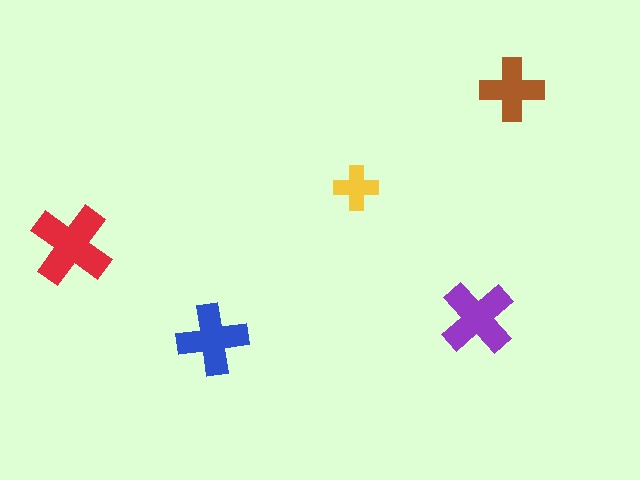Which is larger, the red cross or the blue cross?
The red one.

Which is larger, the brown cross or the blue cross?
The blue one.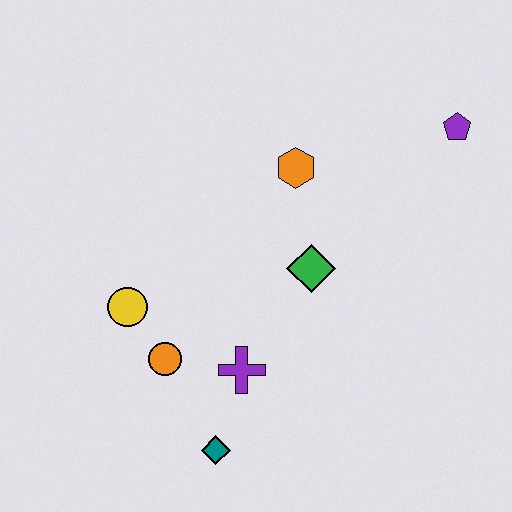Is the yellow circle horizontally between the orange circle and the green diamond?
No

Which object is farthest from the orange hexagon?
The teal diamond is farthest from the orange hexagon.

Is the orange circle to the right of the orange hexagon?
No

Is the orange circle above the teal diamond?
Yes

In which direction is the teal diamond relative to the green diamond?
The teal diamond is below the green diamond.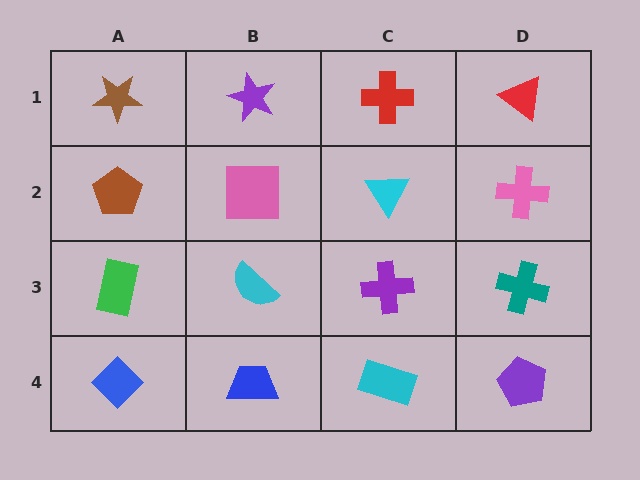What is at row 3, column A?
A green rectangle.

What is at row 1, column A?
A brown star.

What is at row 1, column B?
A purple star.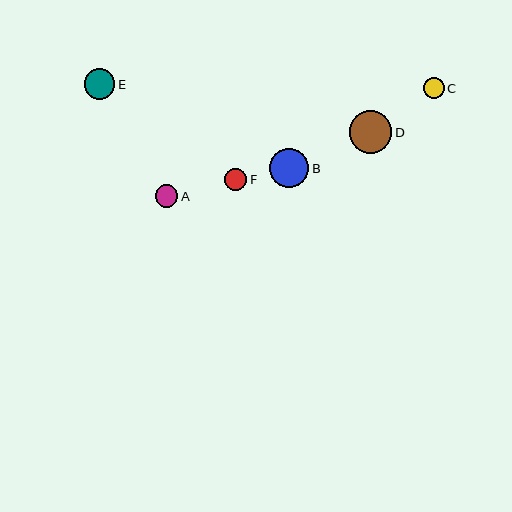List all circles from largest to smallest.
From largest to smallest: D, B, E, A, F, C.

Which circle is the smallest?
Circle C is the smallest with a size of approximately 21 pixels.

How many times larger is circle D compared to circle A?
Circle D is approximately 1.9 times the size of circle A.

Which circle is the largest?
Circle D is the largest with a size of approximately 43 pixels.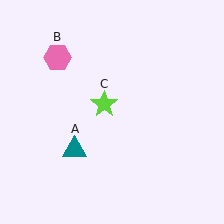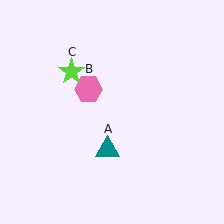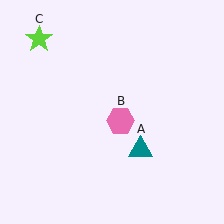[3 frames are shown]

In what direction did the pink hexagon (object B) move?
The pink hexagon (object B) moved down and to the right.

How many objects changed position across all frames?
3 objects changed position: teal triangle (object A), pink hexagon (object B), lime star (object C).